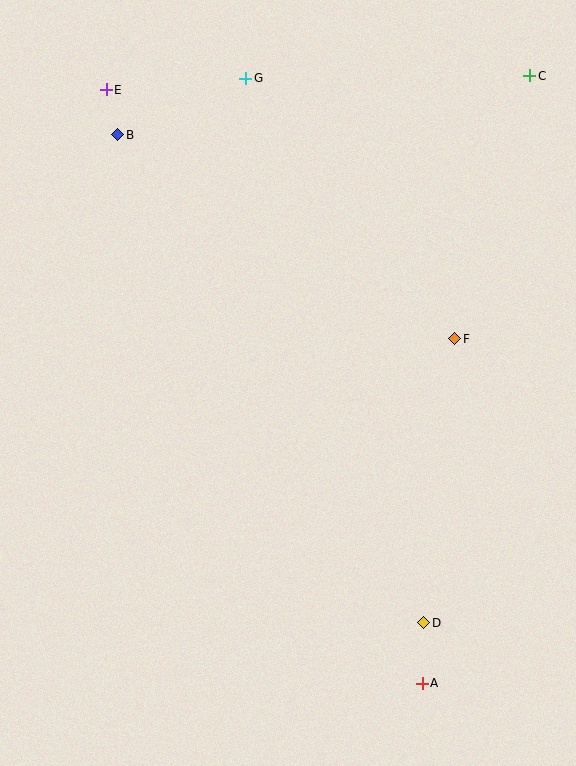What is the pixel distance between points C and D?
The distance between C and D is 557 pixels.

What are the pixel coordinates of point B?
Point B is at (117, 135).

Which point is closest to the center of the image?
Point F at (455, 338) is closest to the center.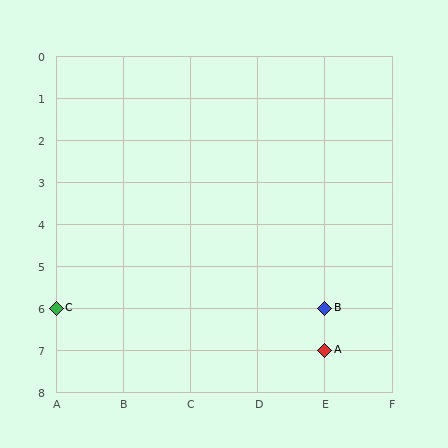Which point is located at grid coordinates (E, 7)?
Point A is at (E, 7).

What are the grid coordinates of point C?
Point C is at grid coordinates (A, 6).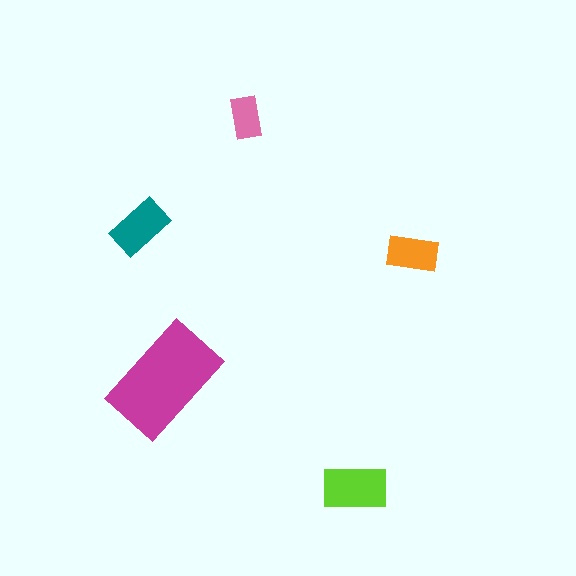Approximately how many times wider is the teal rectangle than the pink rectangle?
About 1.5 times wider.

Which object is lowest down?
The lime rectangle is bottommost.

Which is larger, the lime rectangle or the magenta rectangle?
The magenta one.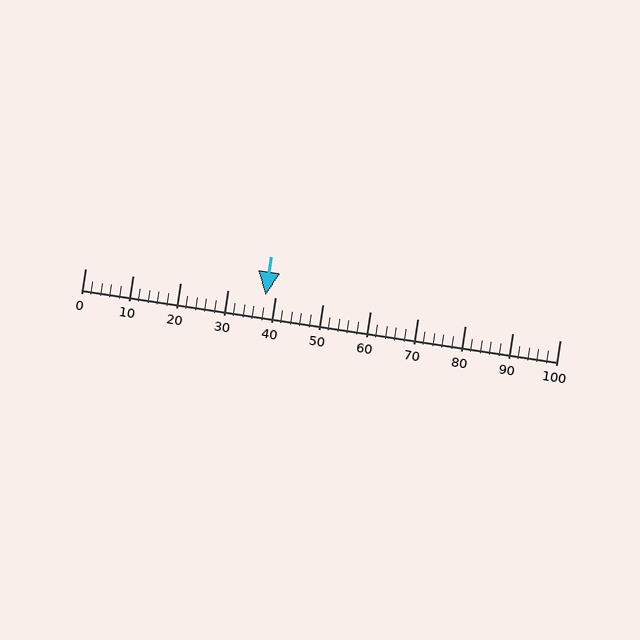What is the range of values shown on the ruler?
The ruler shows values from 0 to 100.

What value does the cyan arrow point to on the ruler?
The cyan arrow points to approximately 38.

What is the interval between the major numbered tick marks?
The major tick marks are spaced 10 units apart.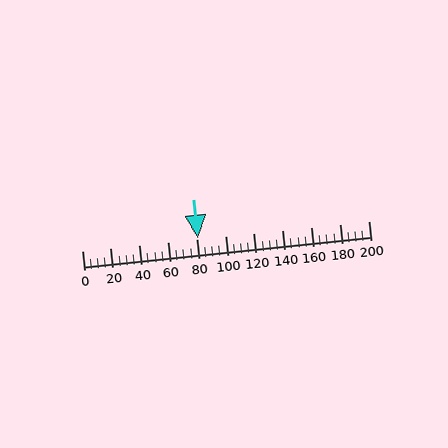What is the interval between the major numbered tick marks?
The major tick marks are spaced 20 units apart.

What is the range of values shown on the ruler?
The ruler shows values from 0 to 200.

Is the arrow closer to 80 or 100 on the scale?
The arrow is closer to 80.